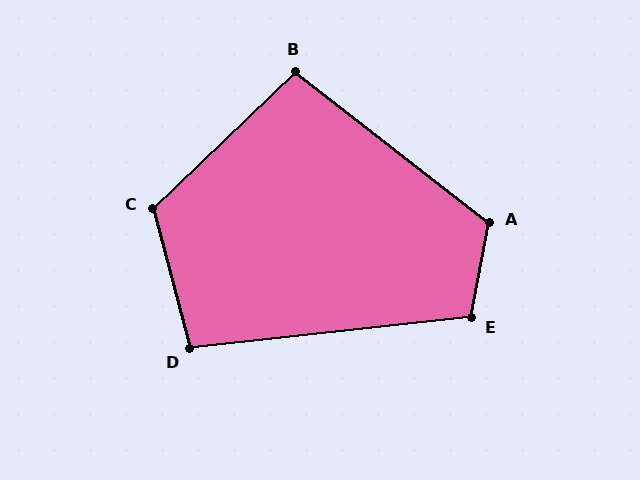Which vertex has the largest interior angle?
C, at approximately 119 degrees.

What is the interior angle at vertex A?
Approximately 117 degrees (obtuse).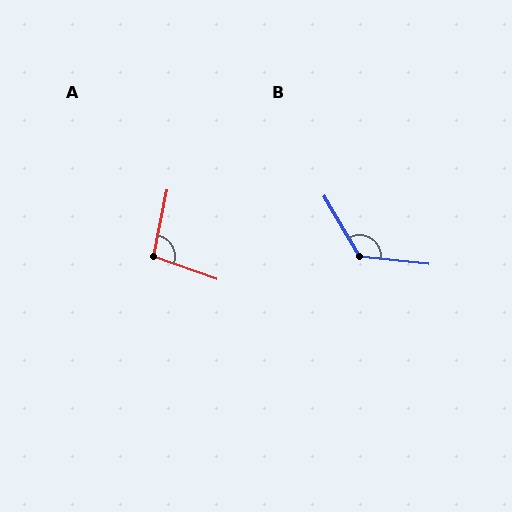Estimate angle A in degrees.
Approximately 98 degrees.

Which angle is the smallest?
A, at approximately 98 degrees.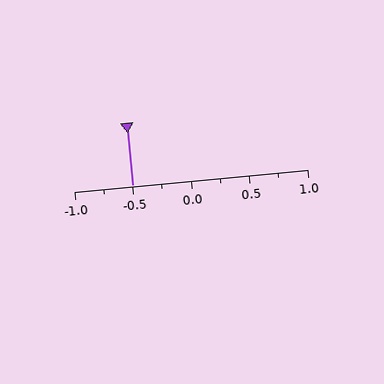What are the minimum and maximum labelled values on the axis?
The axis runs from -1.0 to 1.0.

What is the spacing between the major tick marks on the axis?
The major ticks are spaced 0.5 apart.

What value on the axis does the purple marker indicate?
The marker indicates approximately -0.5.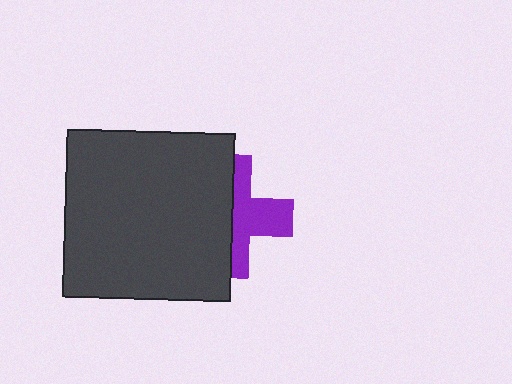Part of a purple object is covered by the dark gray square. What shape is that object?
It is a cross.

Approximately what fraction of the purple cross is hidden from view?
Roughly 53% of the purple cross is hidden behind the dark gray square.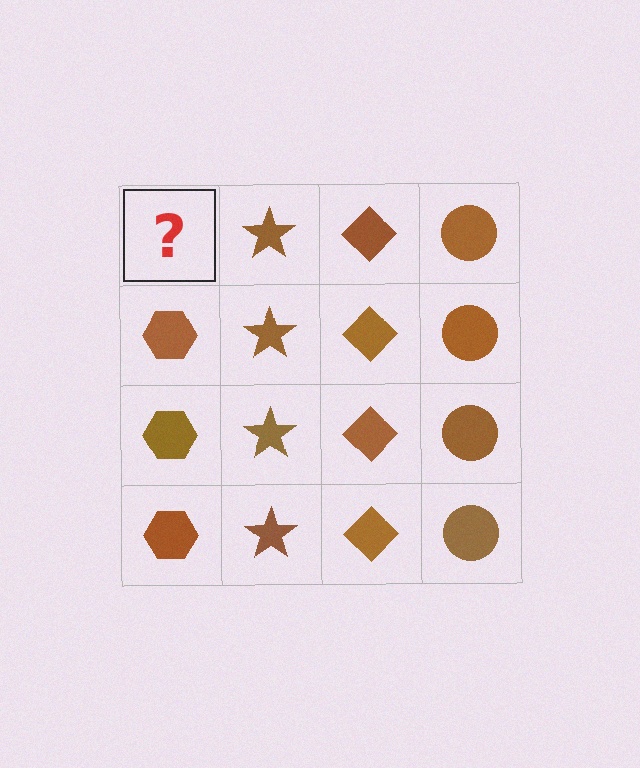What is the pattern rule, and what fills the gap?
The rule is that each column has a consistent shape. The gap should be filled with a brown hexagon.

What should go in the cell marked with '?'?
The missing cell should contain a brown hexagon.